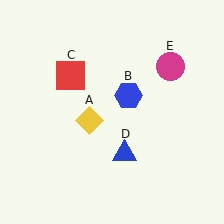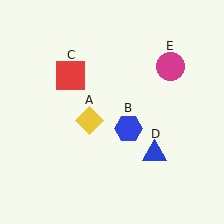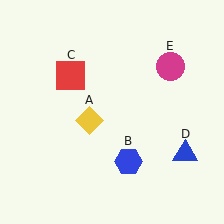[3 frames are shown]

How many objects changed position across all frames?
2 objects changed position: blue hexagon (object B), blue triangle (object D).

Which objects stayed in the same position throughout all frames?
Yellow diamond (object A) and red square (object C) and magenta circle (object E) remained stationary.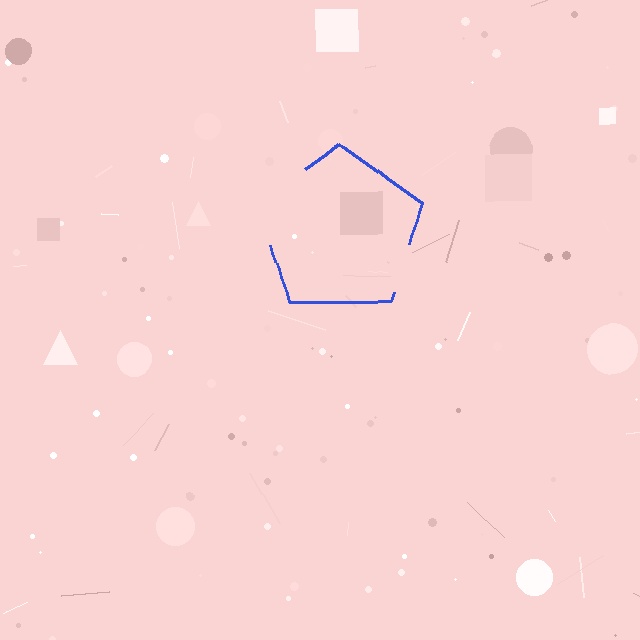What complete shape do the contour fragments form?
The contour fragments form a pentagon.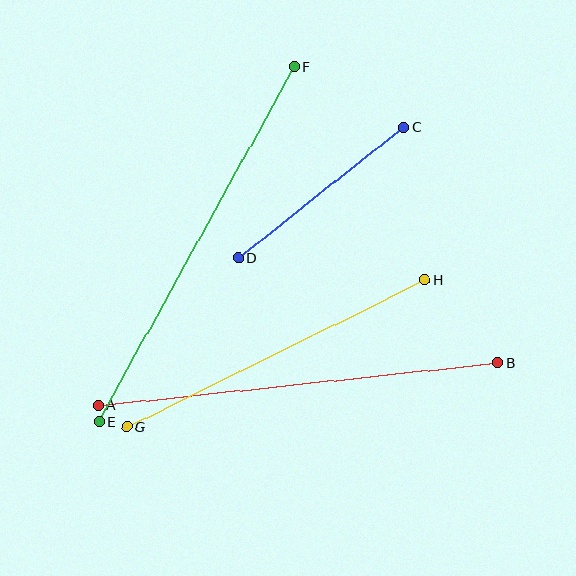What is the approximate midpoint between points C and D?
The midpoint is at approximately (321, 193) pixels.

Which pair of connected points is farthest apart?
Points E and F are farthest apart.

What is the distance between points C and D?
The distance is approximately 210 pixels.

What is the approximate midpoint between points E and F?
The midpoint is at approximately (197, 244) pixels.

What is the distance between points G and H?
The distance is approximately 333 pixels.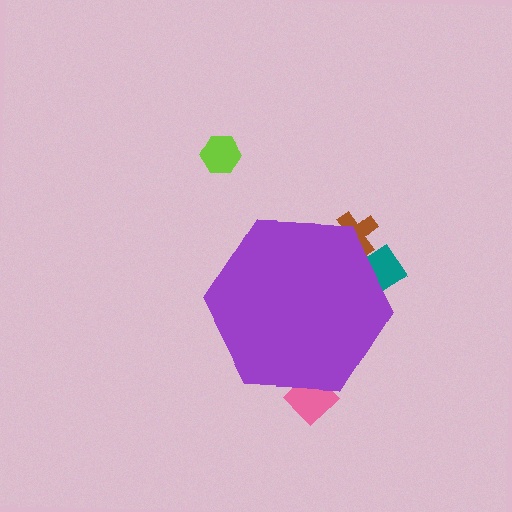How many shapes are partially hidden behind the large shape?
3 shapes are partially hidden.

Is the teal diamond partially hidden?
Yes, the teal diamond is partially hidden behind the purple hexagon.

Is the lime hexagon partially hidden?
No, the lime hexagon is fully visible.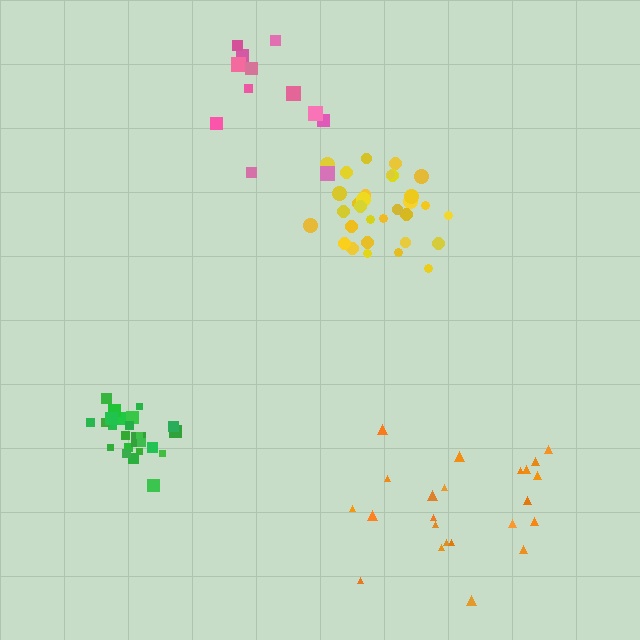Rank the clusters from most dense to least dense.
green, yellow, orange, pink.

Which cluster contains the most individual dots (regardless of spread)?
Yellow (31).